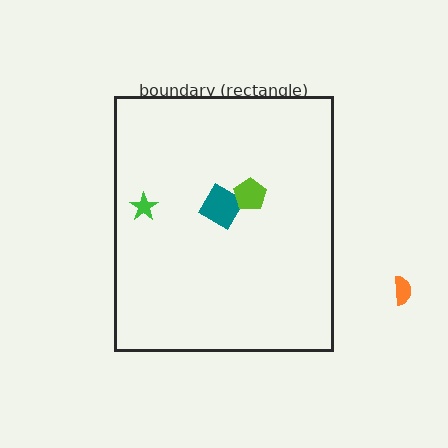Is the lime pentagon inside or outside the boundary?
Inside.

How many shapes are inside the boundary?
3 inside, 1 outside.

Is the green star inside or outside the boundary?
Inside.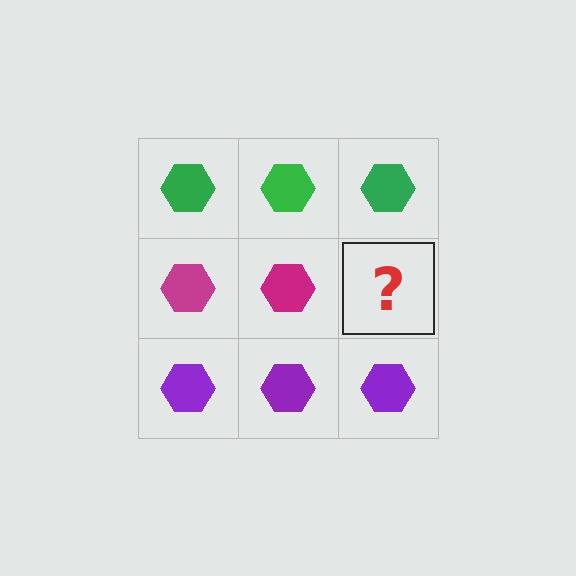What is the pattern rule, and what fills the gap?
The rule is that each row has a consistent color. The gap should be filled with a magenta hexagon.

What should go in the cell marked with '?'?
The missing cell should contain a magenta hexagon.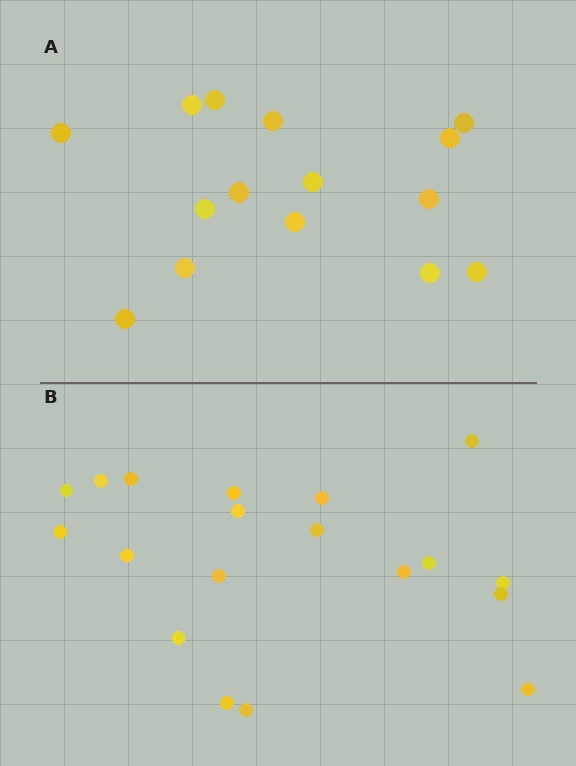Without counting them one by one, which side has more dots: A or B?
Region B (the bottom region) has more dots.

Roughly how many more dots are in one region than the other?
Region B has about 4 more dots than region A.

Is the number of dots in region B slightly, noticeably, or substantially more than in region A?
Region B has noticeably more, but not dramatically so. The ratio is roughly 1.3 to 1.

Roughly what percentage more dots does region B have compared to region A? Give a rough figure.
About 25% more.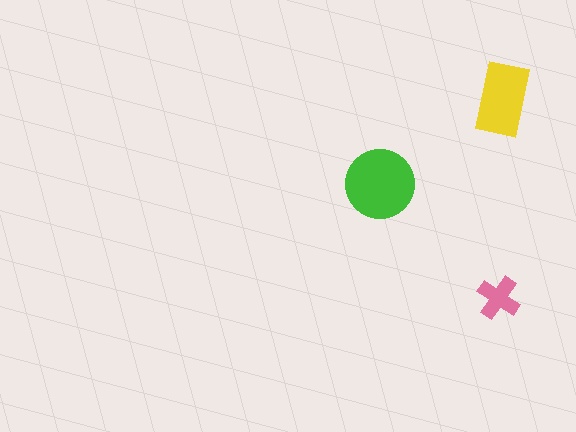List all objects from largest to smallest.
The green circle, the yellow rectangle, the pink cross.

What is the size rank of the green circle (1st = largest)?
1st.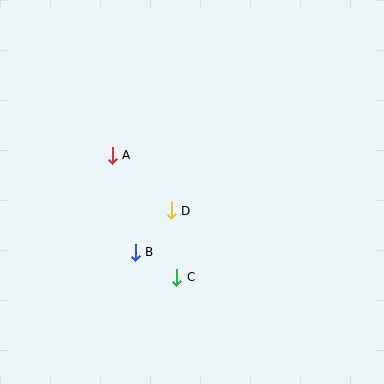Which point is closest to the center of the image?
Point D at (171, 211) is closest to the center.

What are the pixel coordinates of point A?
Point A is at (112, 155).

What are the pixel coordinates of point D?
Point D is at (171, 211).